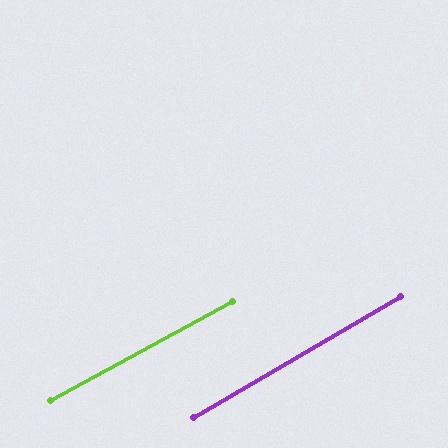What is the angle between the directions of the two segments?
Approximately 2 degrees.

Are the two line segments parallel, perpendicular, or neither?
Parallel — their directions differ by only 2.0°.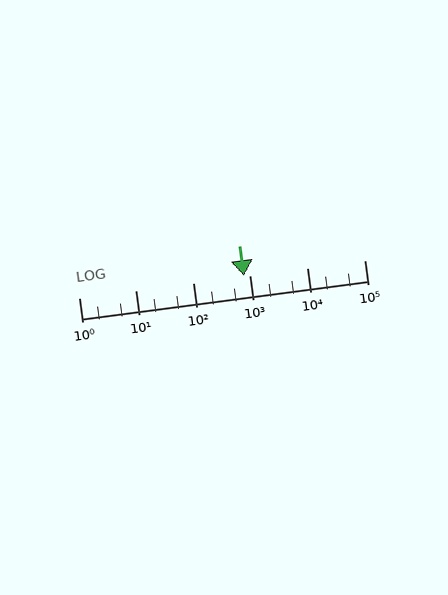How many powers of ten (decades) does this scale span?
The scale spans 5 decades, from 1 to 100000.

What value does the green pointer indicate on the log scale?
The pointer indicates approximately 770.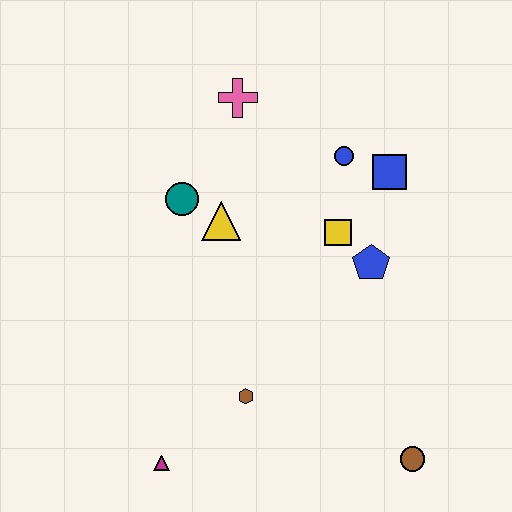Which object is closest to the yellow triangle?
The teal circle is closest to the yellow triangle.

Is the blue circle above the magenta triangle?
Yes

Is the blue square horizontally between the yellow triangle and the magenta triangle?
No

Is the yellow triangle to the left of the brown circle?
Yes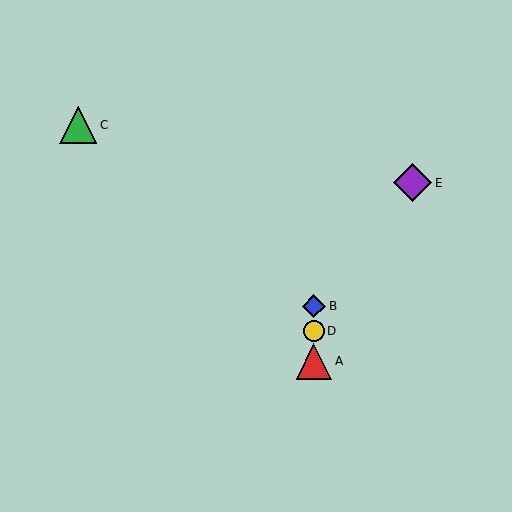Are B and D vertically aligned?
Yes, both are at x≈314.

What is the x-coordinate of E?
Object E is at x≈413.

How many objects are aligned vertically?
3 objects (A, B, D) are aligned vertically.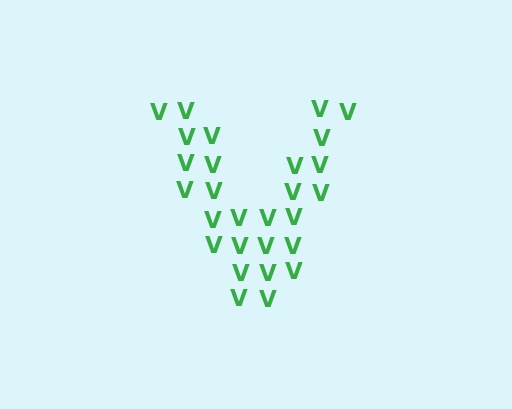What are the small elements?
The small elements are letter V's.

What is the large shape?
The large shape is the letter V.